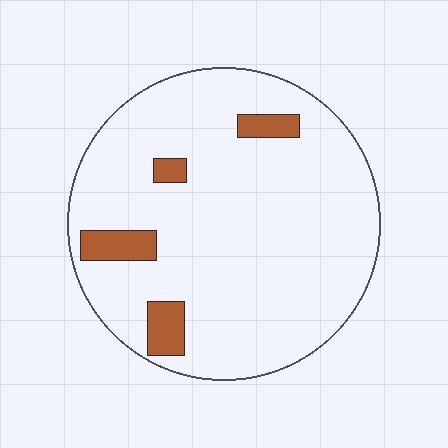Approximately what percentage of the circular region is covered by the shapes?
Approximately 10%.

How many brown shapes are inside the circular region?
4.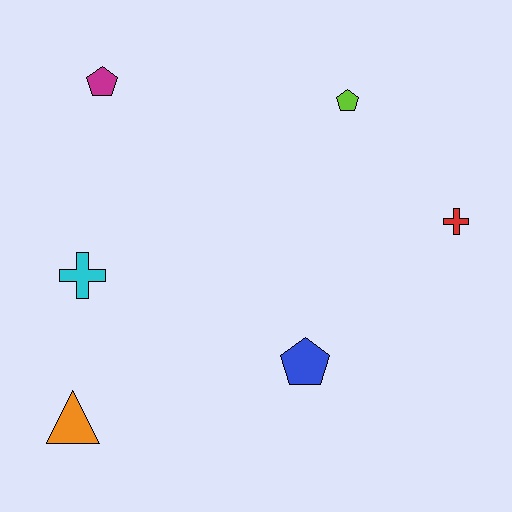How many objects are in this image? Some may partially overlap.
There are 6 objects.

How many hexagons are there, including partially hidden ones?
There are no hexagons.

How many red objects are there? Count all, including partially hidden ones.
There is 1 red object.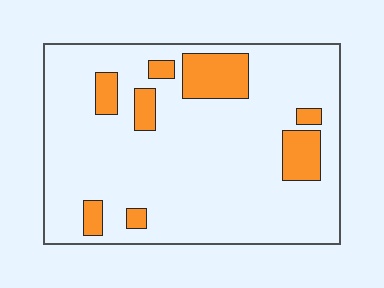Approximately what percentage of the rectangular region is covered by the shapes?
Approximately 15%.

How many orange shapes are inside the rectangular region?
8.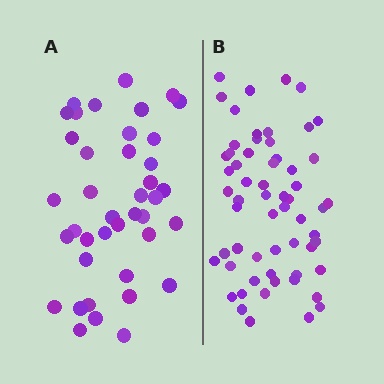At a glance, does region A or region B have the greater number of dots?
Region B (the right region) has more dots.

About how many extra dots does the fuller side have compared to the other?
Region B has approximately 20 more dots than region A.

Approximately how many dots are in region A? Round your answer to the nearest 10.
About 40 dots.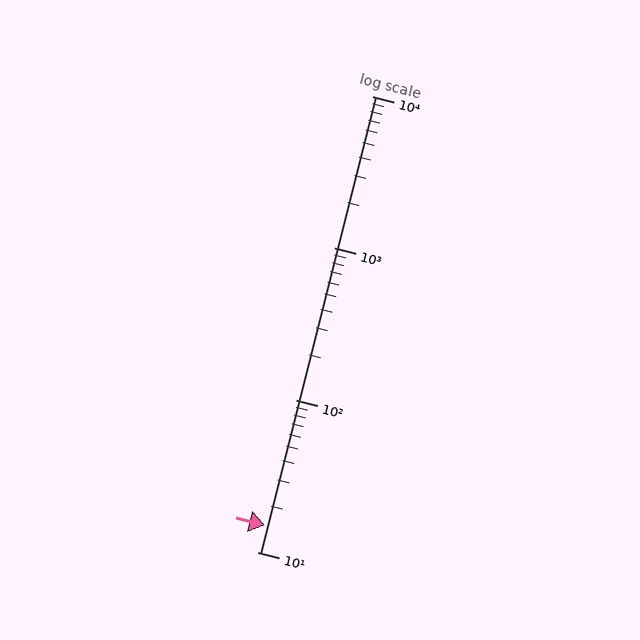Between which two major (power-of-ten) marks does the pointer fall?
The pointer is between 10 and 100.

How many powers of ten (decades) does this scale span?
The scale spans 3 decades, from 10 to 10000.